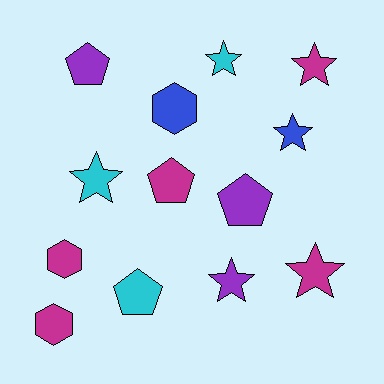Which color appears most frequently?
Magenta, with 5 objects.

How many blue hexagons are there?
There is 1 blue hexagon.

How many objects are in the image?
There are 13 objects.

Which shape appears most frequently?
Star, with 6 objects.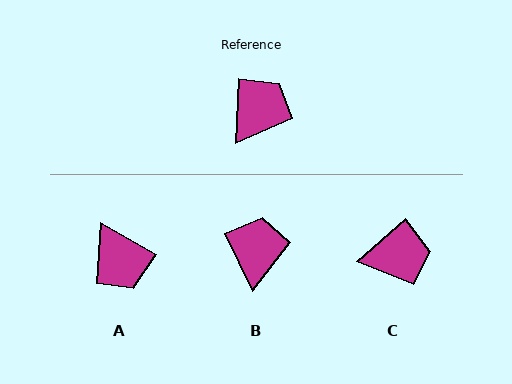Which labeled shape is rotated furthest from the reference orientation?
A, about 117 degrees away.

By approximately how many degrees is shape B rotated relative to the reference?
Approximately 28 degrees counter-clockwise.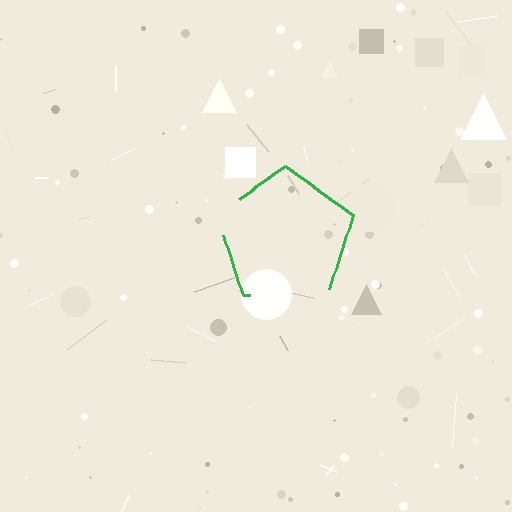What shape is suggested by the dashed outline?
The dashed outline suggests a pentagon.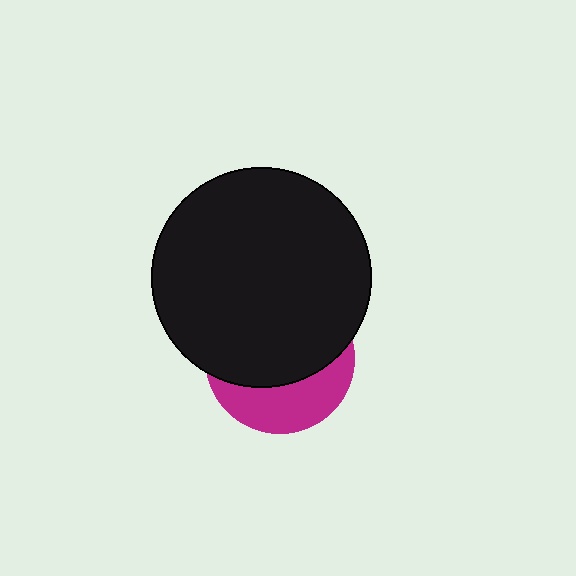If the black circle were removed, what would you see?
You would see the complete magenta circle.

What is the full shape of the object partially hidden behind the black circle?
The partially hidden object is a magenta circle.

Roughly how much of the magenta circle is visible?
A small part of it is visible (roughly 35%).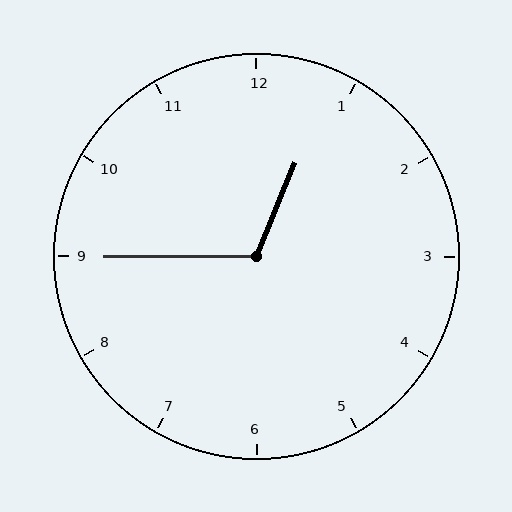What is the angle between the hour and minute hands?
Approximately 112 degrees.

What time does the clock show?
12:45.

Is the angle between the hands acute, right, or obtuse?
It is obtuse.